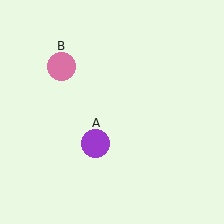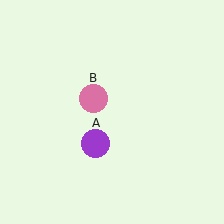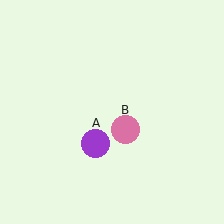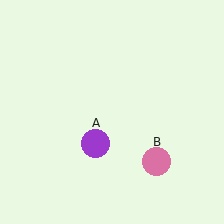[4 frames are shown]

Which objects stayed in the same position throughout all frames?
Purple circle (object A) remained stationary.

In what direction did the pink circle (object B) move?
The pink circle (object B) moved down and to the right.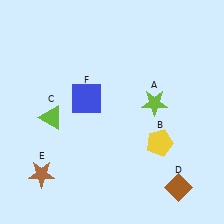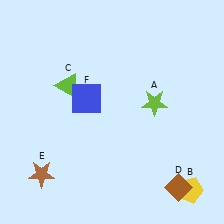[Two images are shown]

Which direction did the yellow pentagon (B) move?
The yellow pentagon (B) moved down.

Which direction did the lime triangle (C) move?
The lime triangle (C) moved up.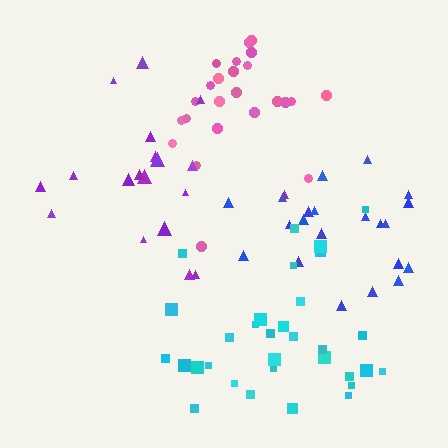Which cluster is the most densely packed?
Pink.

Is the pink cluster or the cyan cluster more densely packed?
Pink.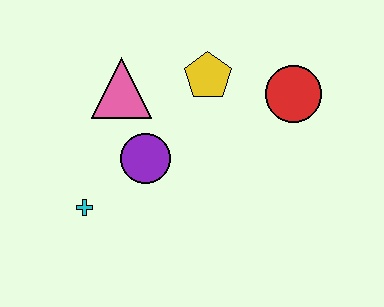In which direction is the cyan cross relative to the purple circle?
The cyan cross is to the left of the purple circle.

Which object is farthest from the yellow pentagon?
The cyan cross is farthest from the yellow pentagon.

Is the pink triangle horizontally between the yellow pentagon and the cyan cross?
Yes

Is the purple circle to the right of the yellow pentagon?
No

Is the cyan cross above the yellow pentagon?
No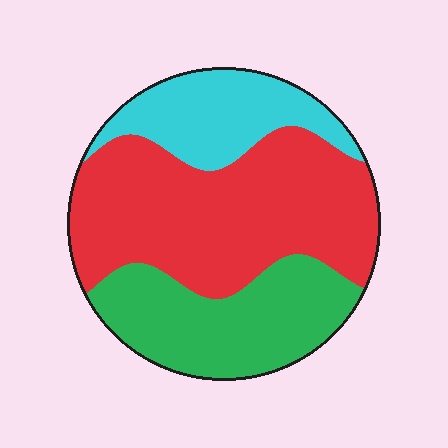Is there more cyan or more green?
Green.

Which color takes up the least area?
Cyan, at roughly 20%.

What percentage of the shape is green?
Green covers 29% of the shape.